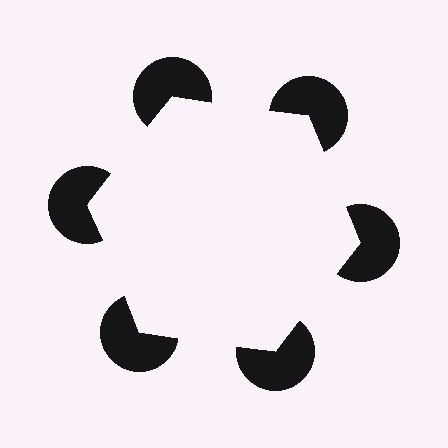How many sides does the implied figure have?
6 sides.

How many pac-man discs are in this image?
There are 6 — one at each vertex of the illusory hexagon.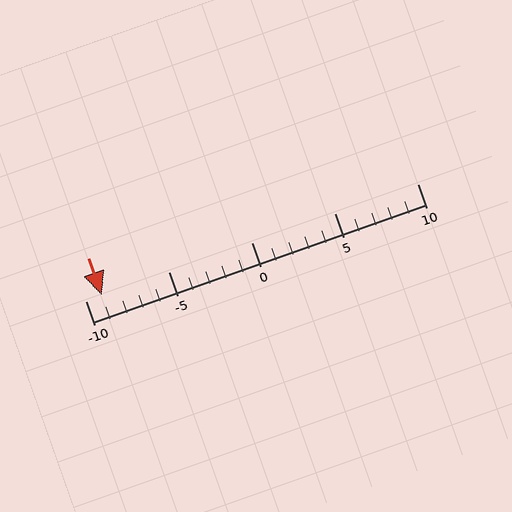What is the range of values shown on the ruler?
The ruler shows values from -10 to 10.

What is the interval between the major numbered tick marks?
The major tick marks are spaced 5 units apart.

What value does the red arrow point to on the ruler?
The red arrow points to approximately -9.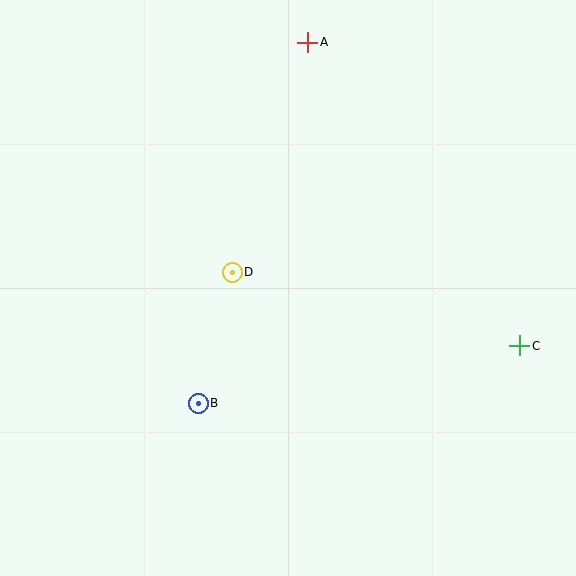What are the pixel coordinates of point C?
Point C is at (520, 346).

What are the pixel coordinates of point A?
Point A is at (308, 42).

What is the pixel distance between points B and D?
The distance between B and D is 135 pixels.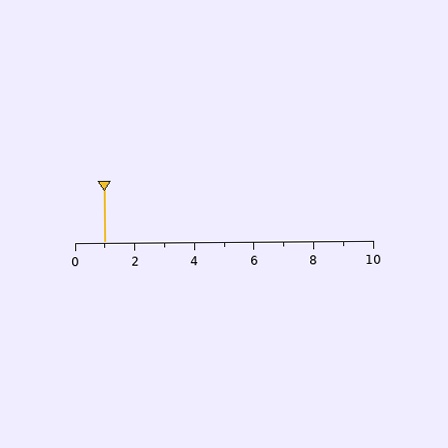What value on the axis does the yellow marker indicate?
The marker indicates approximately 1.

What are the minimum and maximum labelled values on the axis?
The axis runs from 0 to 10.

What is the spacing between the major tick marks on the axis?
The major ticks are spaced 2 apart.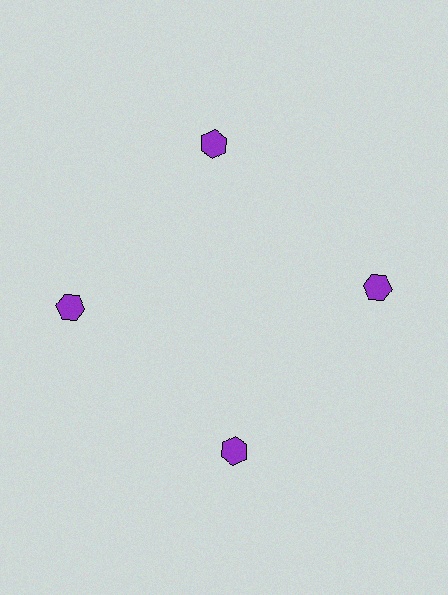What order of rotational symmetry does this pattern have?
This pattern has 4-fold rotational symmetry.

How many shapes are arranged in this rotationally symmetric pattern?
There are 4 shapes, arranged in 4 groups of 1.